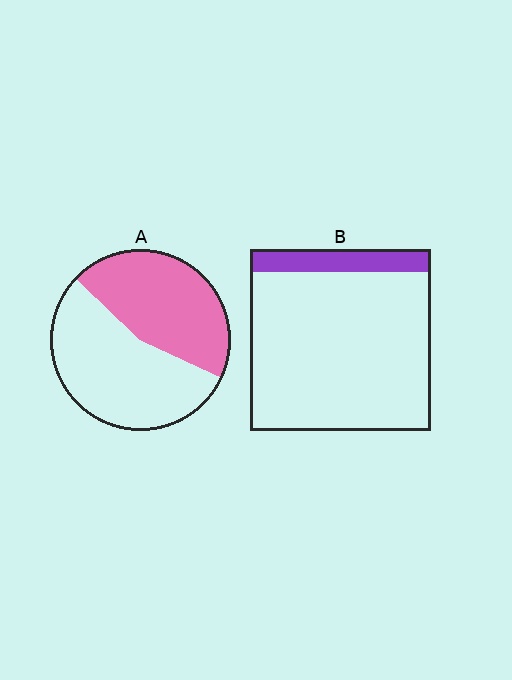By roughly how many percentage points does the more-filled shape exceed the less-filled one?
By roughly 30 percentage points (A over B).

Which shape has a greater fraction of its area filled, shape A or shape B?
Shape A.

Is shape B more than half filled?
No.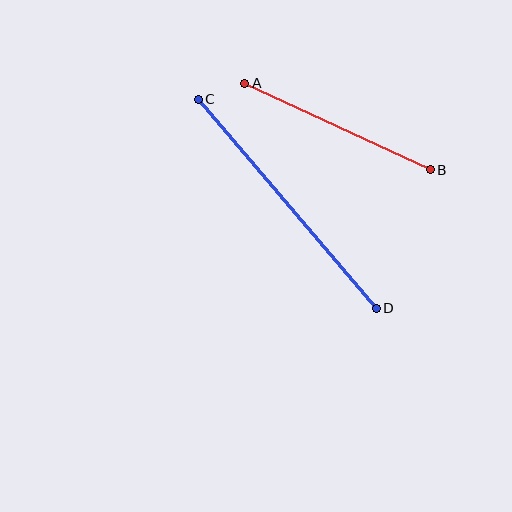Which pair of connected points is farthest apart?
Points C and D are farthest apart.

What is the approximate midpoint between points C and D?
The midpoint is at approximately (287, 204) pixels.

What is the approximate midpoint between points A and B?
The midpoint is at approximately (337, 127) pixels.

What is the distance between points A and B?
The distance is approximately 205 pixels.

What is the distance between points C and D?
The distance is approximately 275 pixels.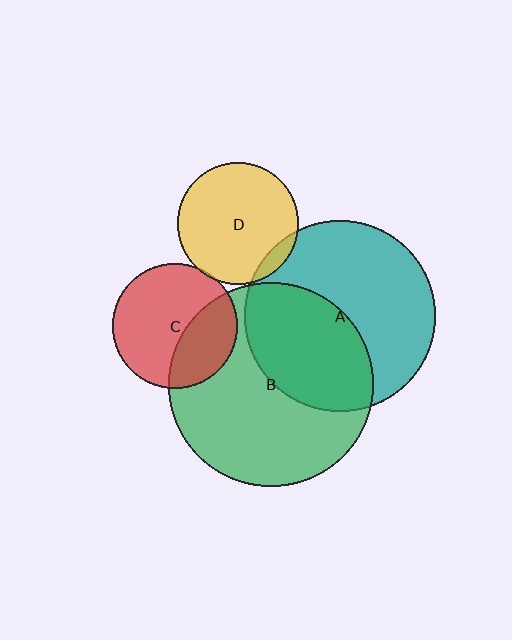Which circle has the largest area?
Circle B (green).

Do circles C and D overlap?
Yes.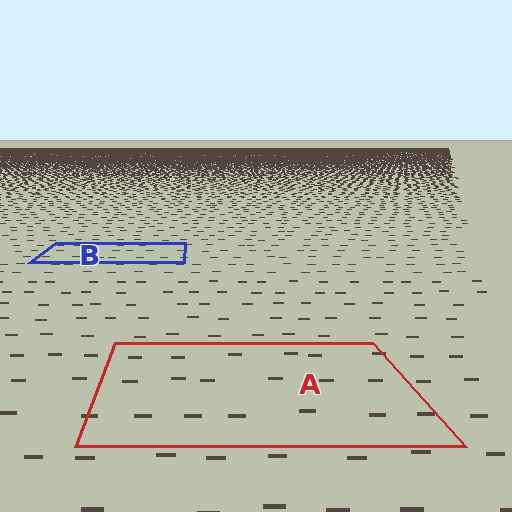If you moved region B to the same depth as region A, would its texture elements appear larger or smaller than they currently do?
They would appear larger. At a closer depth, the same texture elements are projected at a bigger on-screen size.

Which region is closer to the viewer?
Region A is closer. The texture elements there are larger and more spread out.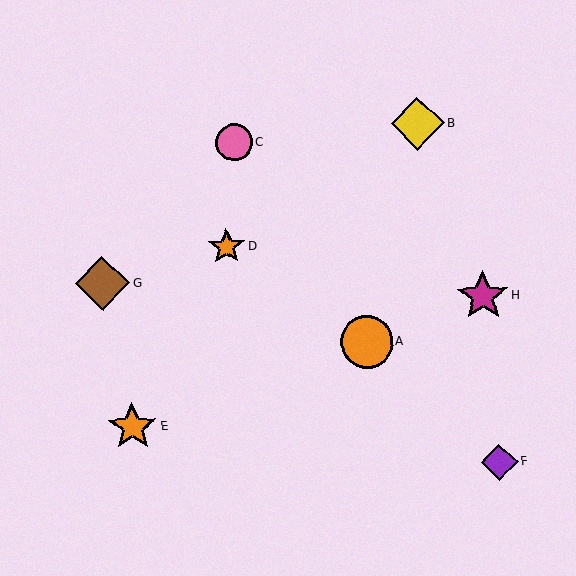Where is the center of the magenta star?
The center of the magenta star is at (483, 296).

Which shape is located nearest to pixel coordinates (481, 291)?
The magenta star (labeled H) at (483, 296) is nearest to that location.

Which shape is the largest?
The brown diamond (labeled G) is the largest.